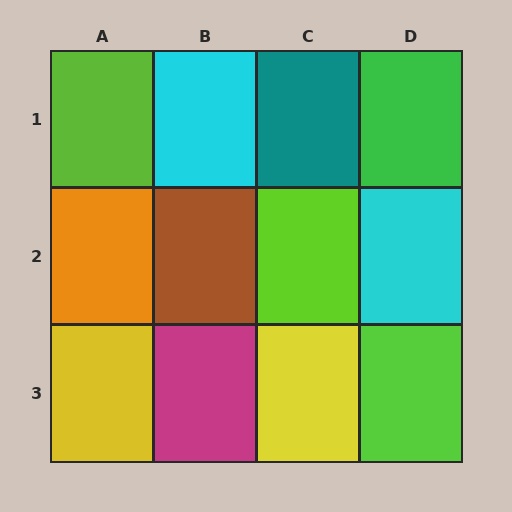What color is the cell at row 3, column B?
Magenta.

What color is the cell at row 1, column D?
Green.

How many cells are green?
1 cell is green.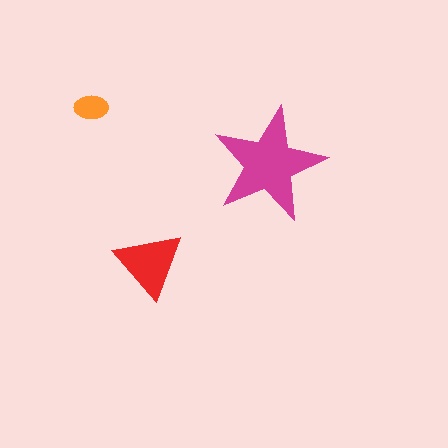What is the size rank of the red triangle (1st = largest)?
2nd.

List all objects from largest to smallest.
The magenta star, the red triangle, the orange ellipse.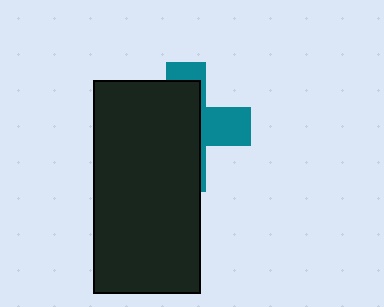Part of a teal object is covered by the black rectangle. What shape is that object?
It is a cross.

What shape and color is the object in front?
The object in front is a black rectangle.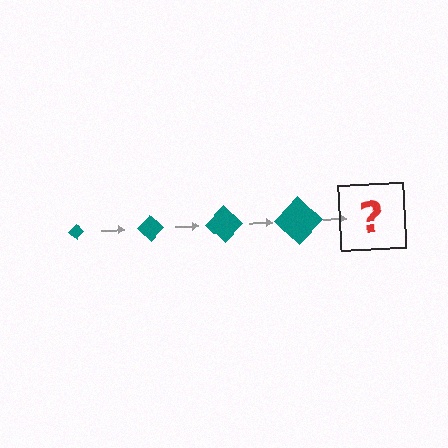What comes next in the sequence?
The next element should be a teal diamond, larger than the previous one.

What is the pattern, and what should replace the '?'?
The pattern is that the diamond gets progressively larger each step. The '?' should be a teal diamond, larger than the previous one.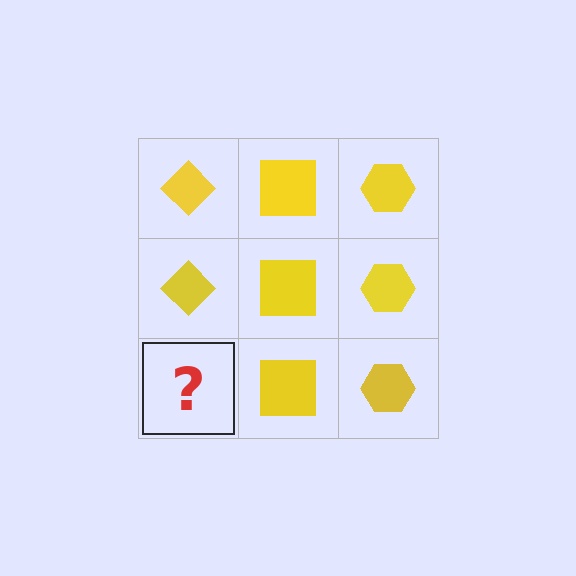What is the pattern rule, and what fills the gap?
The rule is that each column has a consistent shape. The gap should be filled with a yellow diamond.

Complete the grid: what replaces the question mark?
The question mark should be replaced with a yellow diamond.